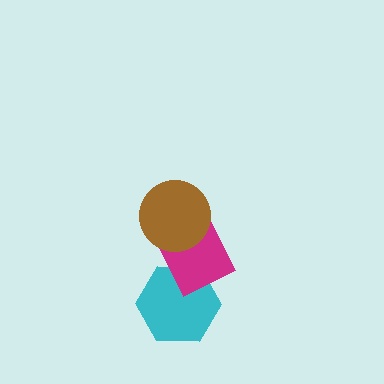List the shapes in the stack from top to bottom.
From top to bottom: the brown circle, the magenta diamond, the cyan hexagon.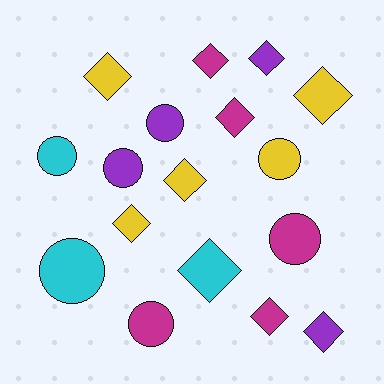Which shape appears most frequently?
Diamond, with 10 objects.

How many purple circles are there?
There are 2 purple circles.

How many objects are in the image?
There are 17 objects.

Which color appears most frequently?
Magenta, with 5 objects.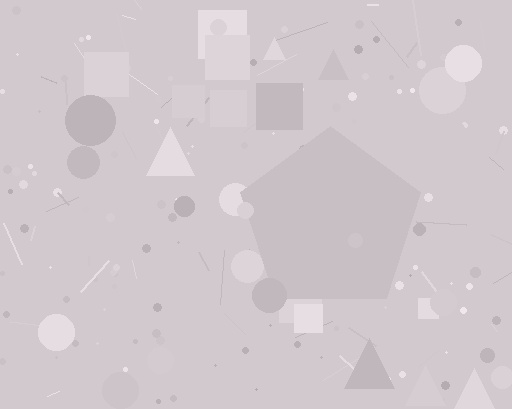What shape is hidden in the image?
A pentagon is hidden in the image.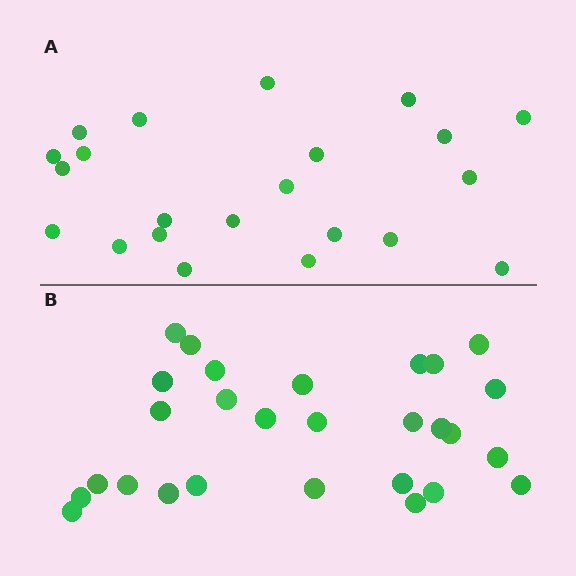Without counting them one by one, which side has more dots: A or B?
Region B (the bottom region) has more dots.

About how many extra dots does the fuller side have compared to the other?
Region B has about 6 more dots than region A.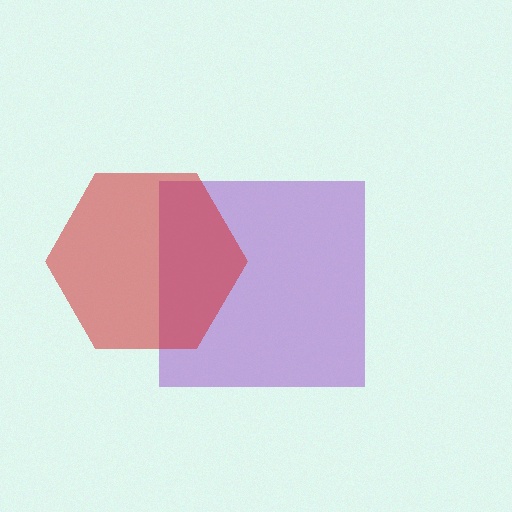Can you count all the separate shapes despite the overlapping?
Yes, there are 2 separate shapes.